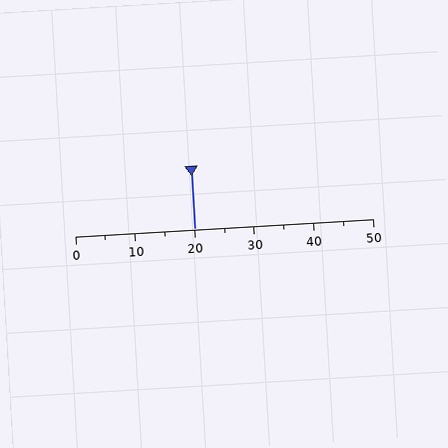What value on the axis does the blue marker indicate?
The marker indicates approximately 20.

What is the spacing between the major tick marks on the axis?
The major ticks are spaced 10 apart.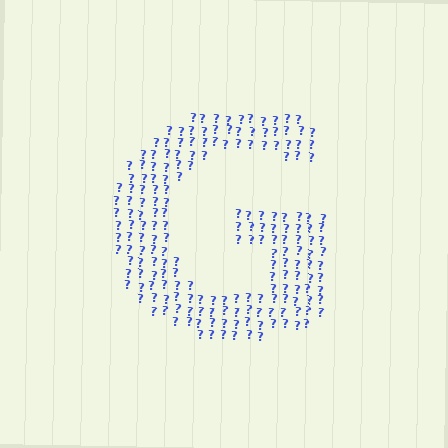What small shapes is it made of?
It is made of small question marks.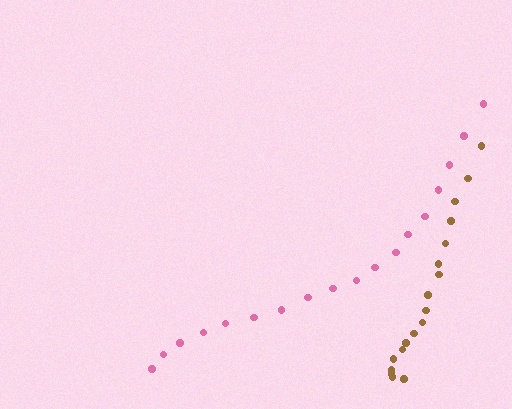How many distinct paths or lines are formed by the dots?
There are 2 distinct paths.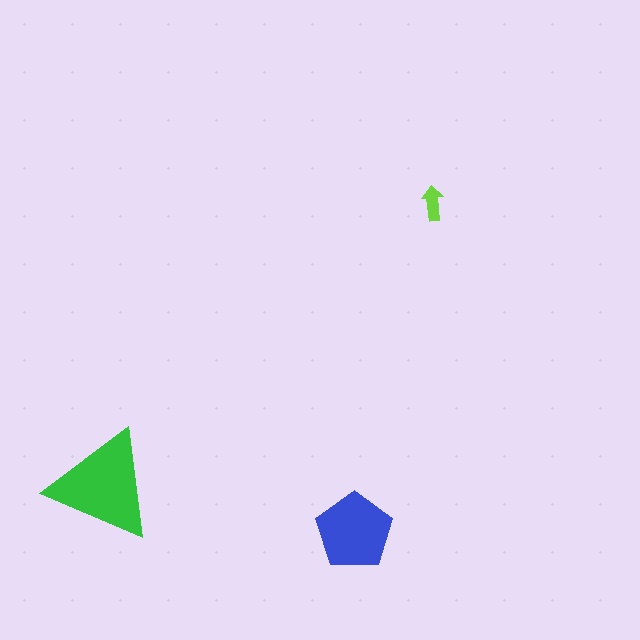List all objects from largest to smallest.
The green triangle, the blue pentagon, the lime arrow.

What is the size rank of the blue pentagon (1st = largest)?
2nd.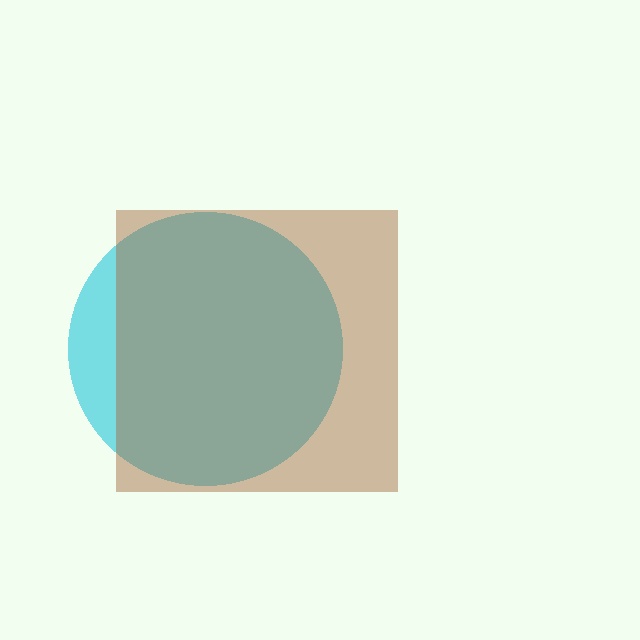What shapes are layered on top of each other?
The layered shapes are: a cyan circle, a brown square.